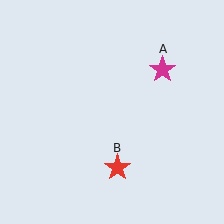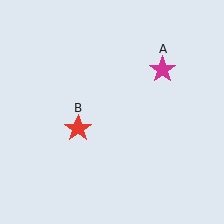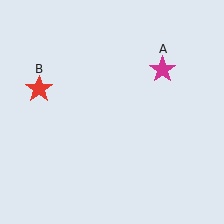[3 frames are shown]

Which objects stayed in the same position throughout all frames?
Magenta star (object A) remained stationary.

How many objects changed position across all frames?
1 object changed position: red star (object B).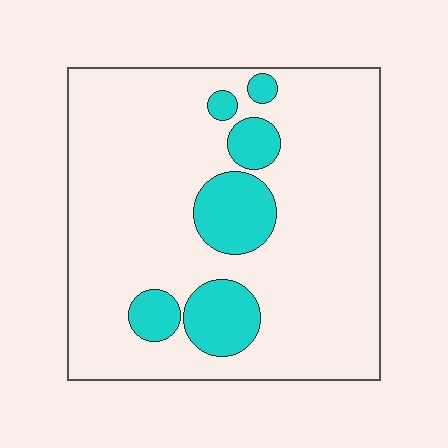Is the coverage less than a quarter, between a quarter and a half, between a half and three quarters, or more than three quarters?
Less than a quarter.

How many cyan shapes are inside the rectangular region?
6.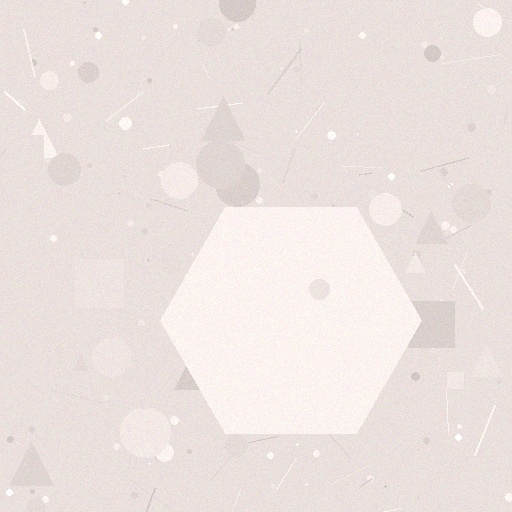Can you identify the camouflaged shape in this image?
The camouflaged shape is a hexagon.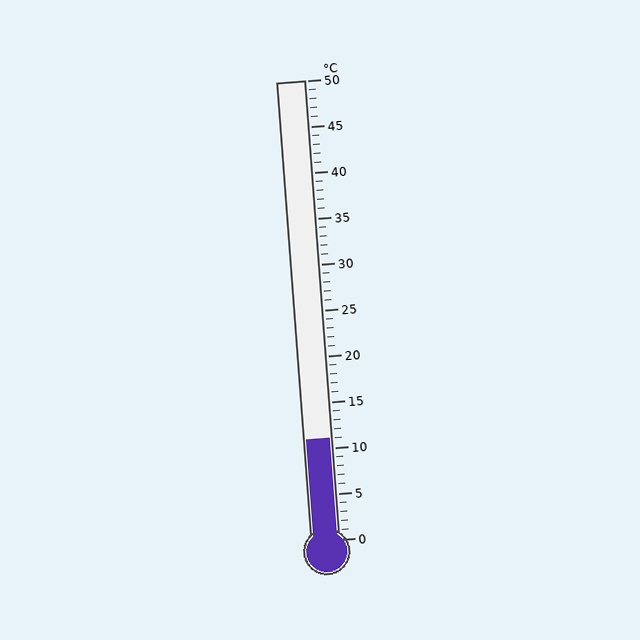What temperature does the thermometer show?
The thermometer shows approximately 11°C.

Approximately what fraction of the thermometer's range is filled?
The thermometer is filled to approximately 20% of its range.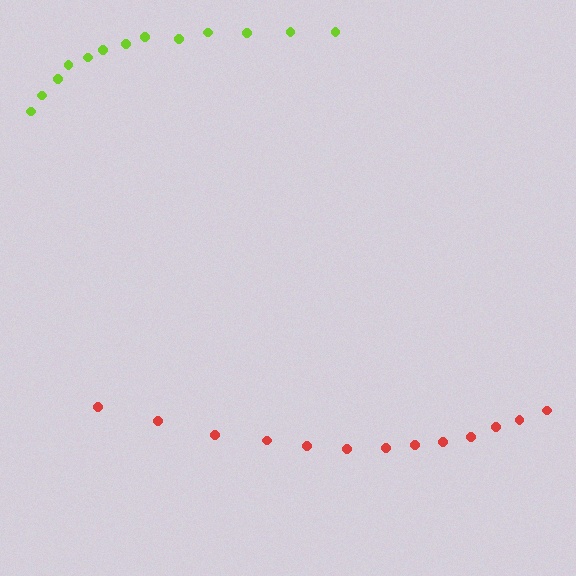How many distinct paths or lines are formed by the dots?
There are 2 distinct paths.